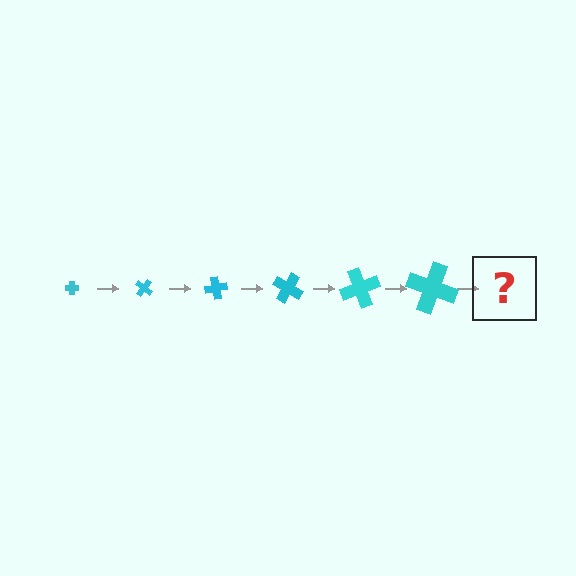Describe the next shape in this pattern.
It should be a cross, larger than the previous one and rotated 240 degrees from the start.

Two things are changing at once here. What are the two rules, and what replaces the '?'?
The two rules are that the cross grows larger each step and it rotates 40 degrees each step. The '?' should be a cross, larger than the previous one and rotated 240 degrees from the start.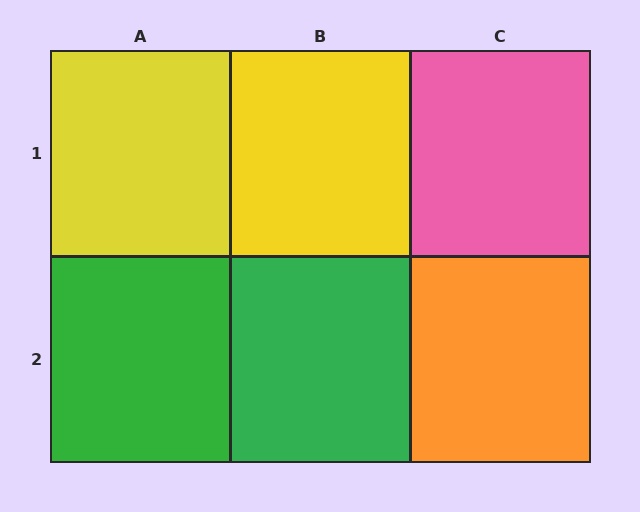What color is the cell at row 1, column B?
Yellow.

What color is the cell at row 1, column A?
Yellow.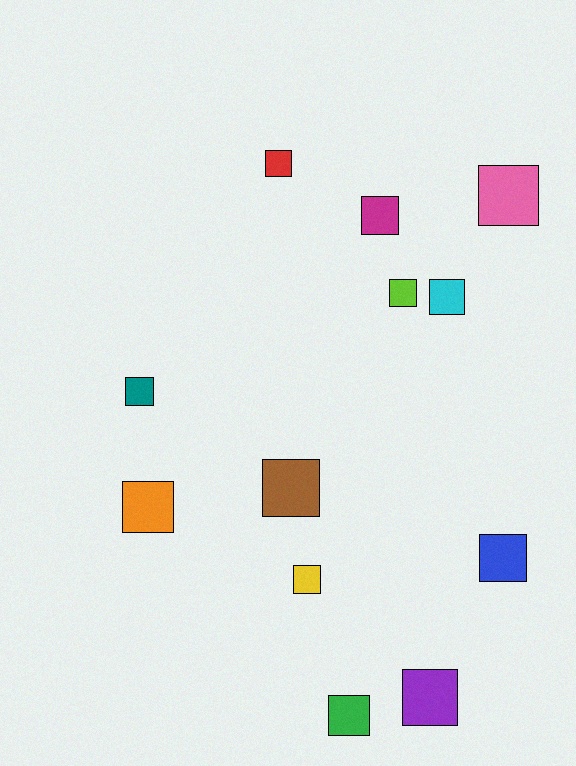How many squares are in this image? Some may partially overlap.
There are 12 squares.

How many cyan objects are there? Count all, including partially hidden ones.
There is 1 cyan object.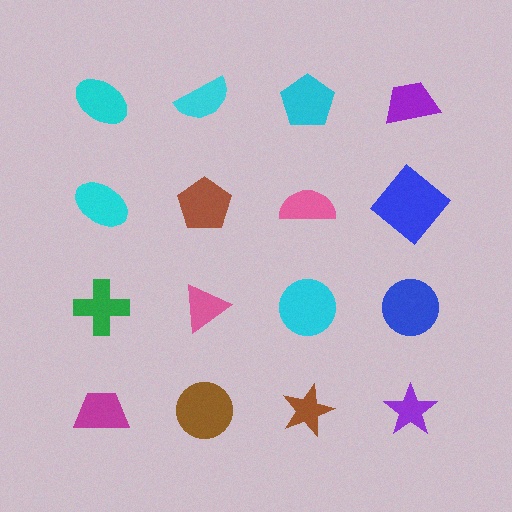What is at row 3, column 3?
A cyan circle.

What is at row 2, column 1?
A cyan ellipse.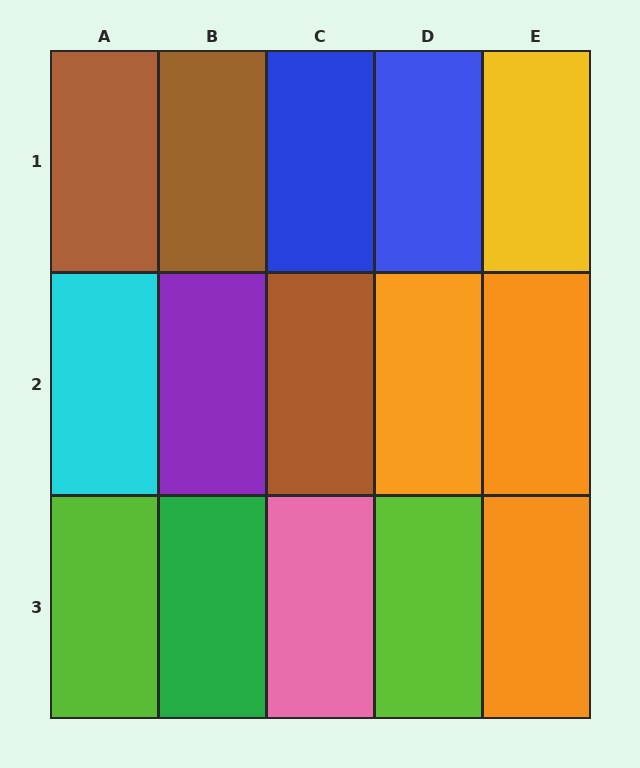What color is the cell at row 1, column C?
Blue.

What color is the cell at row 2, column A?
Cyan.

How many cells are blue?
2 cells are blue.